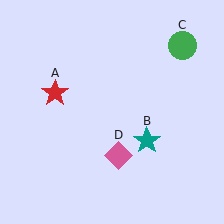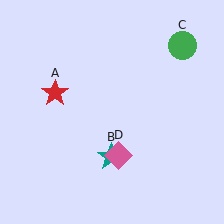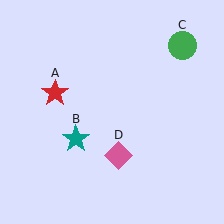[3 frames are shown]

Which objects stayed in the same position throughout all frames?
Red star (object A) and green circle (object C) and pink diamond (object D) remained stationary.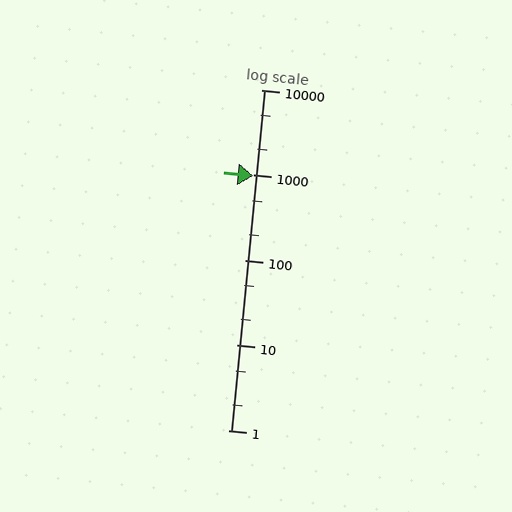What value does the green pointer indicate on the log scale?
The pointer indicates approximately 980.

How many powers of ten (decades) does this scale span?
The scale spans 4 decades, from 1 to 10000.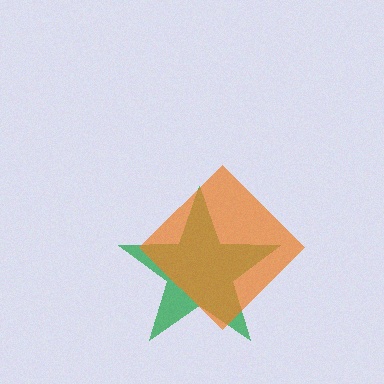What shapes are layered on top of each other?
The layered shapes are: a green star, an orange diamond.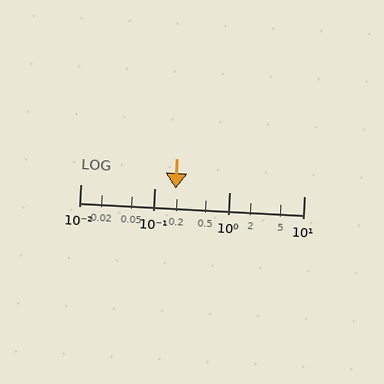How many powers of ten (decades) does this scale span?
The scale spans 3 decades, from 0.01 to 10.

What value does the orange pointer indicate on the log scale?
The pointer indicates approximately 0.19.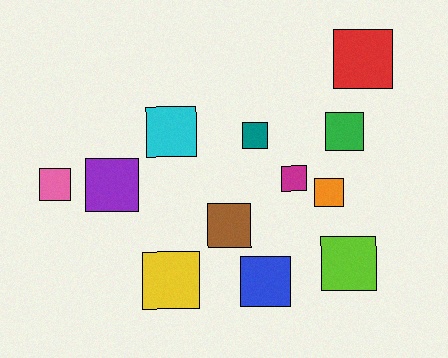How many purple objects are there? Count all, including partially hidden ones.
There is 1 purple object.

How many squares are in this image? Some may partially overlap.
There are 12 squares.